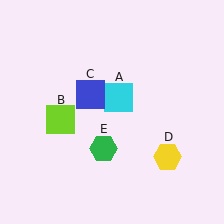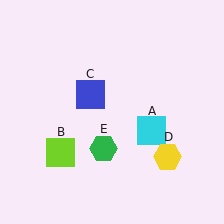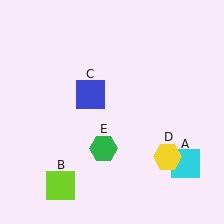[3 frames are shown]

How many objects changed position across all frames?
2 objects changed position: cyan square (object A), lime square (object B).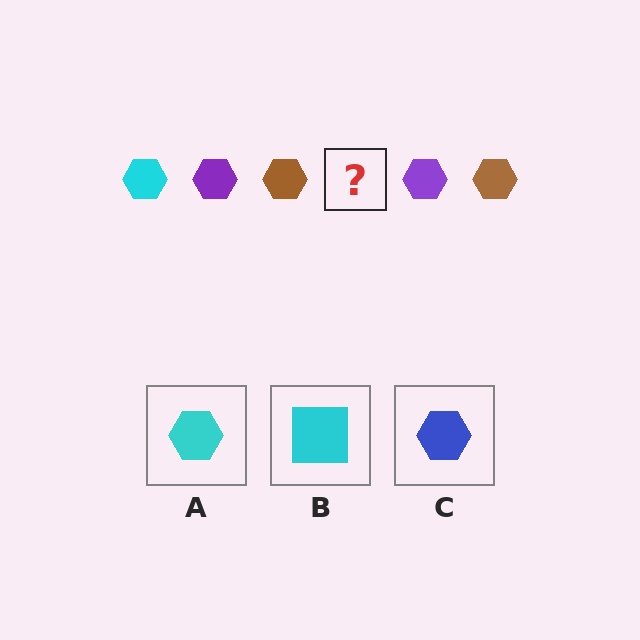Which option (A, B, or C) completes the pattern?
A.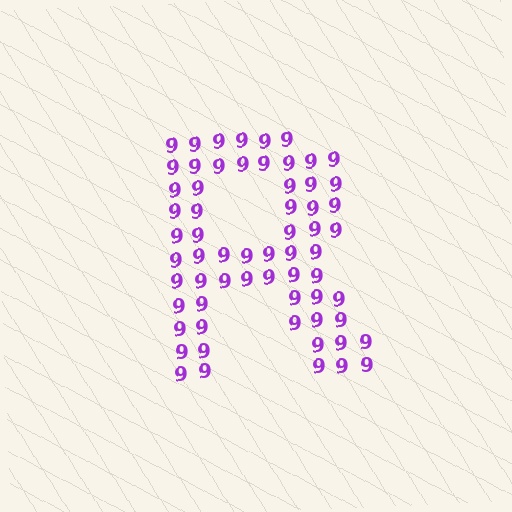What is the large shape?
The large shape is the letter R.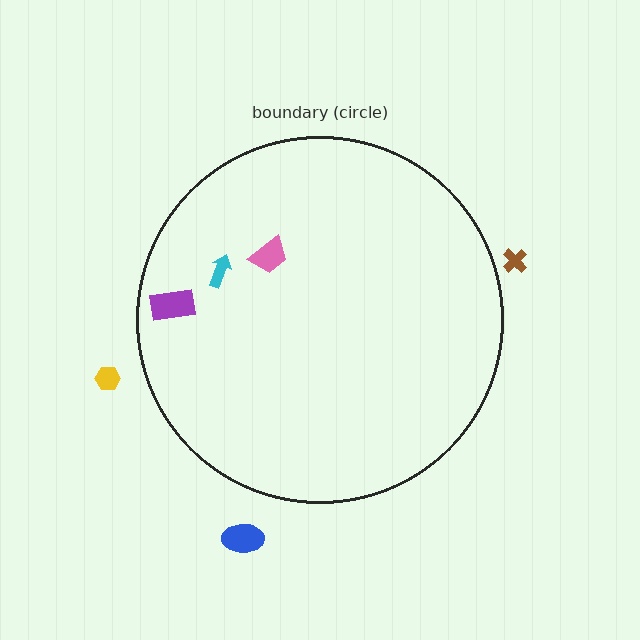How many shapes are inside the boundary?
3 inside, 3 outside.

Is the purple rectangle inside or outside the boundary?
Inside.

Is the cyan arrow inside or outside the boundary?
Inside.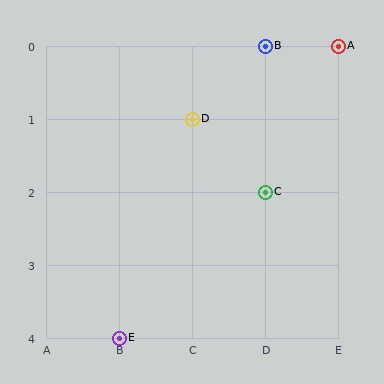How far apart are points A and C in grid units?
Points A and C are 1 column and 2 rows apart (about 2.2 grid units diagonally).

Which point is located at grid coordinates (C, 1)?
Point D is at (C, 1).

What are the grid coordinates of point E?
Point E is at grid coordinates (B, 4).